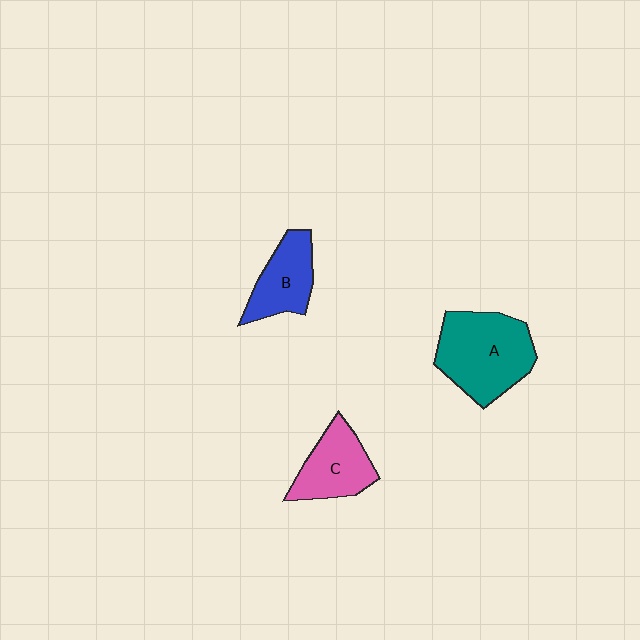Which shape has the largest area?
Shape A (teal).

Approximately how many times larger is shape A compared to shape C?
Approximately 1.6 times.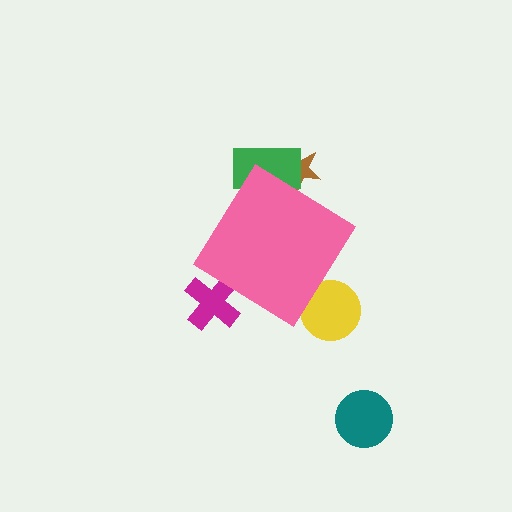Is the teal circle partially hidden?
No, the teal circle is fully visible.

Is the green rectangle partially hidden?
Yes, the green rectangle is partially hidden behind the pink diamond.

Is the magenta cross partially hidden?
Yes, the magenta cross is partially hidden behind the pink diamond.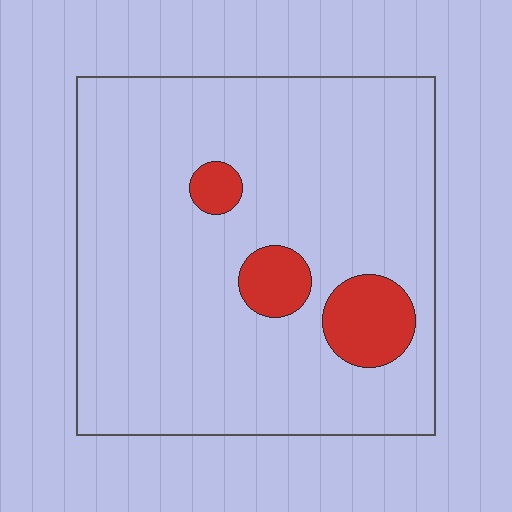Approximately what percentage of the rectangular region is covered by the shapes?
Approximately 10%.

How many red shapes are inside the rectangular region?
3.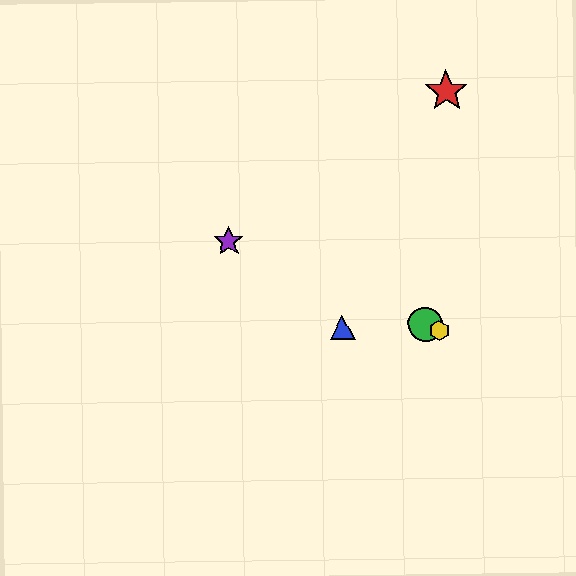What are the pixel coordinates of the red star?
The red star is at (446, 91).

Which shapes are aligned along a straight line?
The green circle, the yellow hexagon, the purple star are aligned along a straight line.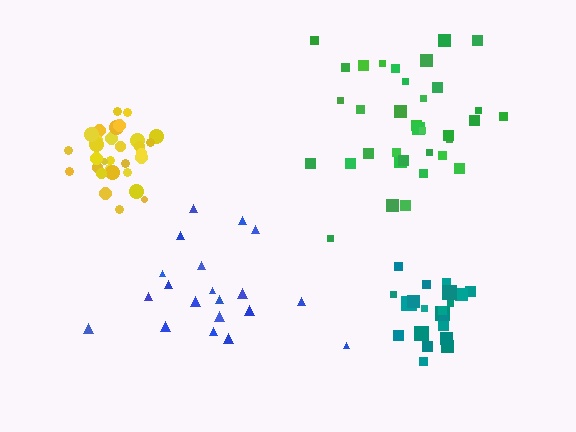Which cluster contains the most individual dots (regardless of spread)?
Green (35).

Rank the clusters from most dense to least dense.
yellow, teal, green, blue.